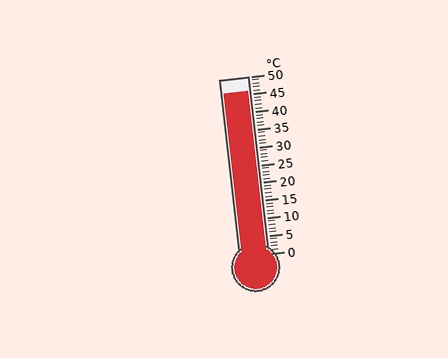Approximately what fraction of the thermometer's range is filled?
The thermometer is filled to approximately 90% of its range.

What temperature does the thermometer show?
The thermometer shows approximately 46°C.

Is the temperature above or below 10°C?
The temperature is above 10°C.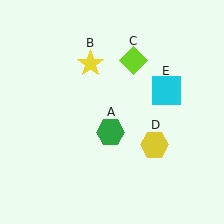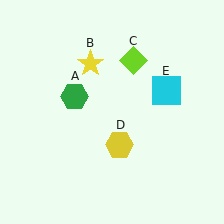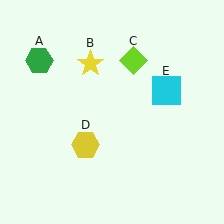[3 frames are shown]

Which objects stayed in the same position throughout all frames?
Yellow star (object B) and lime diamond (object C) and cyan square (object E) remained stationary.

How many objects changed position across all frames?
2 objects changed position: green hexagon (object A), yellow hexagon (object D).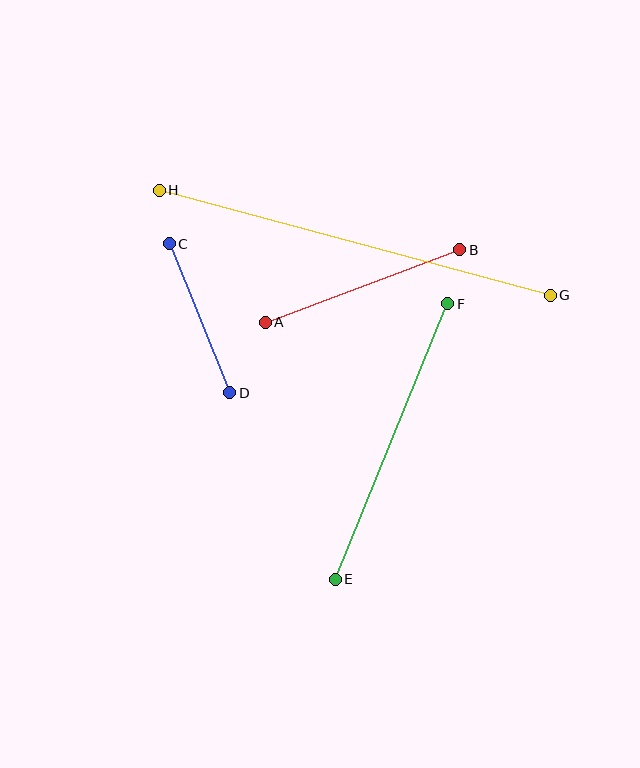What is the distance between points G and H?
The distance is approximately 405 pixels.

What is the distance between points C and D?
The distance is approximately 161 pixels.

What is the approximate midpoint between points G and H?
The midpoint is at approximately (355, 243) pixels.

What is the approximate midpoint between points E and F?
The midpoint is at approximately (392, 441) pixels.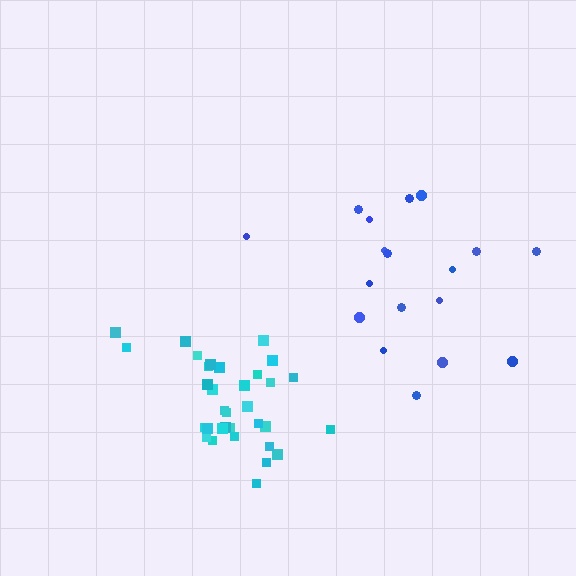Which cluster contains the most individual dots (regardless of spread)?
Cyan (35).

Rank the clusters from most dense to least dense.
cyan, blue.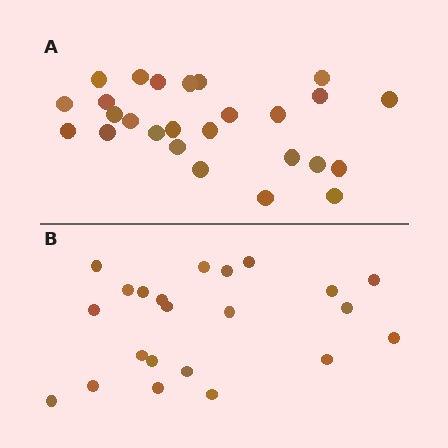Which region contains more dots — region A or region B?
Region A (the top region) has more dots.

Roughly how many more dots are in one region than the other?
Region A has about 4 more dots than region B.